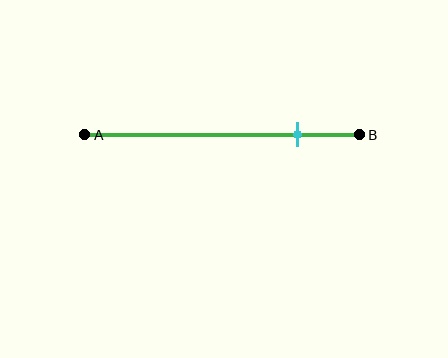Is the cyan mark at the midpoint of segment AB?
No, the mark is at about 75% from A, not at the 50% midpoint.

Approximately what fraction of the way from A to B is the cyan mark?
The cyan mark is approximately 75% of the way from A to B.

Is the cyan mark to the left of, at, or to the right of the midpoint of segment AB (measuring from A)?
The cyan mark is to the right of the midpoint of segment AB.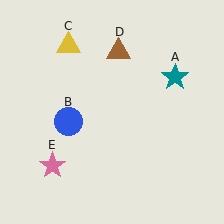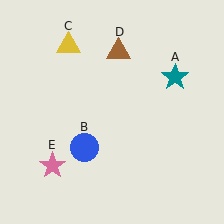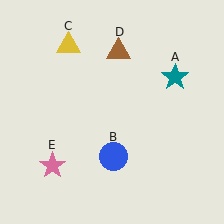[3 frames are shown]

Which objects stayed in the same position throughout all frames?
Teal star (object A) and yellow triangle (object C) and brown triangle (object D) and pink star (object E) remained stationary.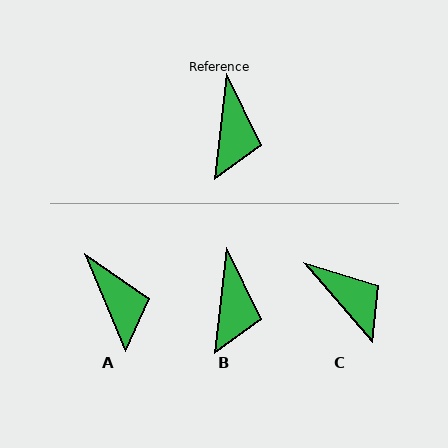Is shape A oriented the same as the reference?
No, it is off by about 29 degrees.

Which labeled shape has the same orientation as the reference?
B.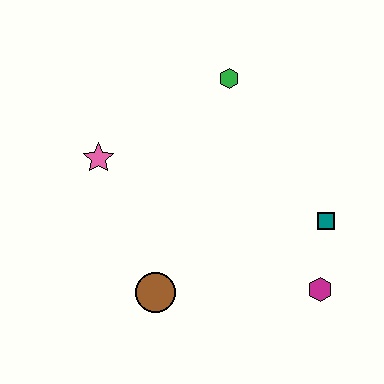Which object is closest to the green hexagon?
The pink star is closest to the green hexagon.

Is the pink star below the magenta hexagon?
No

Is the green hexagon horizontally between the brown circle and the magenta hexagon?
Yes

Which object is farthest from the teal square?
The pink star is farthest from the teal square.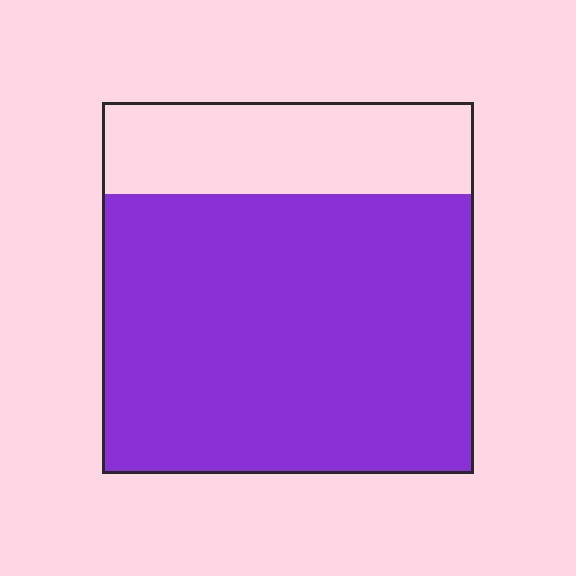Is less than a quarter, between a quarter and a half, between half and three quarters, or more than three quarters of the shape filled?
More than three quarters.